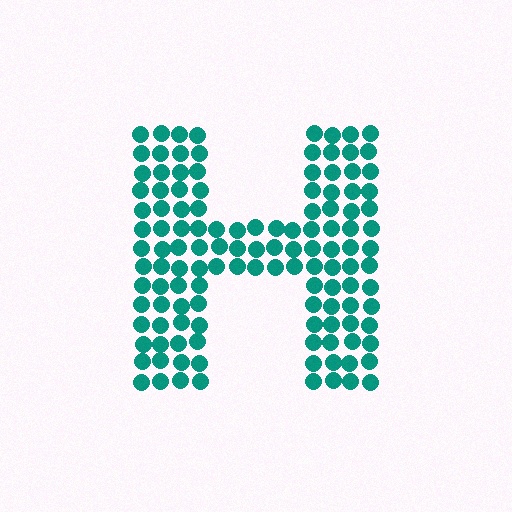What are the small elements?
The small elements are circles.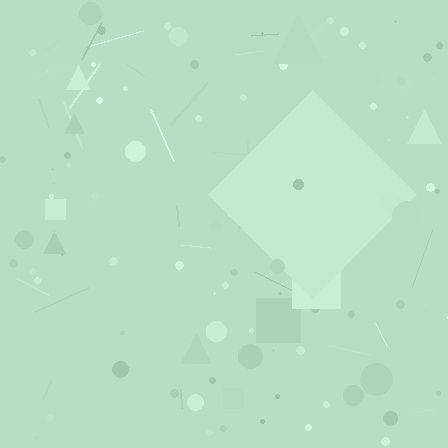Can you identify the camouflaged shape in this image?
The camouflaged shape is a diamond.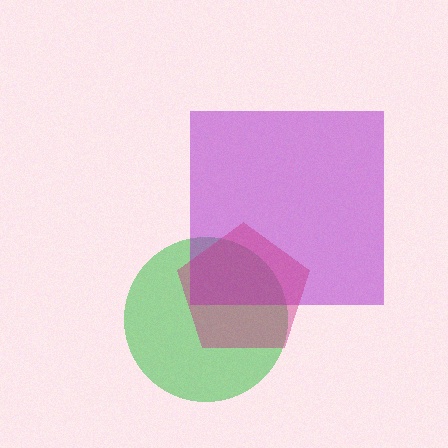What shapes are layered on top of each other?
The layered shapes are: a green circle, a purple square, a magenta pentagon.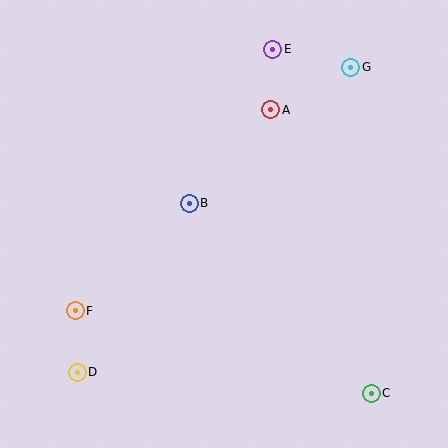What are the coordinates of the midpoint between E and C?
The midpoint between E and C is at (322, 221).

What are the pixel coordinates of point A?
Point A is at (271, 110).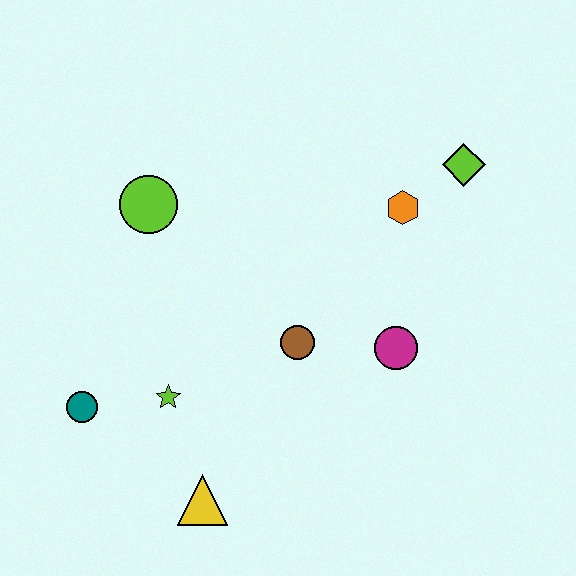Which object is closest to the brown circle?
The magenta circle is closest to the brown circle.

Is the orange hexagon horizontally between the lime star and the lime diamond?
Yes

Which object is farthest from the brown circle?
The lime diamond is farthest from the brown circle.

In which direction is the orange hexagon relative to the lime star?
The orange hexagon is to the right of the lime star.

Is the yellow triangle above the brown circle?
No